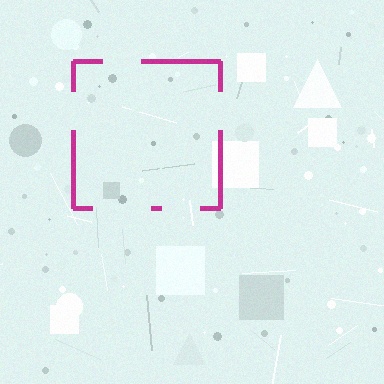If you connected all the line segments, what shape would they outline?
They would outline a square.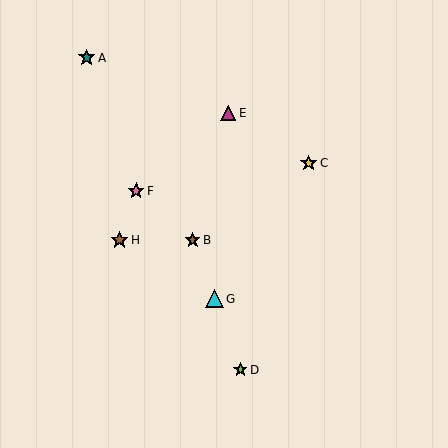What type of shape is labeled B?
Shape B is a brown star.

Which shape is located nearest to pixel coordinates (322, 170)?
The yellow star (labeled C) at (309, 163) is nearest to that location.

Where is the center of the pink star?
The center of the pink star is at (136, 191).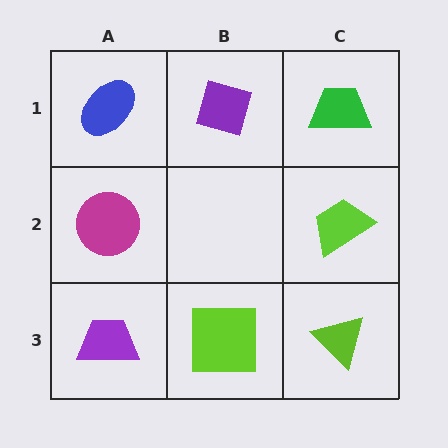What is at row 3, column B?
A lime square.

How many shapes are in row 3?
3 shapes.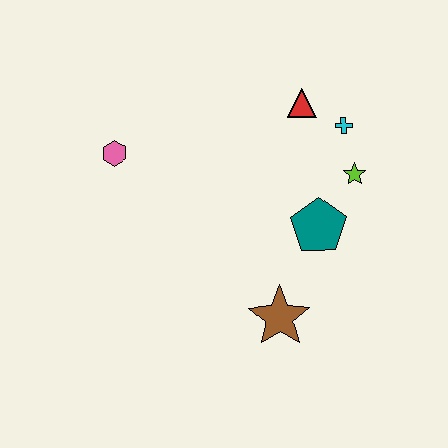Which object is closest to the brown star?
The teal pentagon is closest to the brown star.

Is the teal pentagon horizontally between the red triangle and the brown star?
No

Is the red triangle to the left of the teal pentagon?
Yes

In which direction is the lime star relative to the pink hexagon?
The lime star is to the right of the pink hexagon.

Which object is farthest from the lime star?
The pink hexagon is farthest from the lime star.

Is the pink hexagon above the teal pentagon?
Yes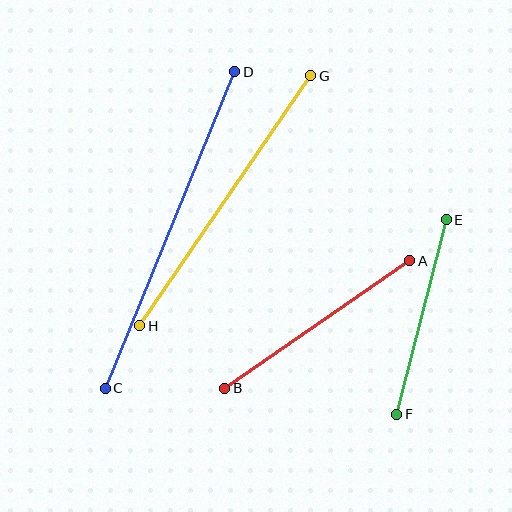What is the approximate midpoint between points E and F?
The midpoint is at approximately (422, 317) pixels.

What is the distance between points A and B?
The distance is approximately 225 pixels.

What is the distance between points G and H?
The distance is approximately 303 pixels.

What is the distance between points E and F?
The distance is approximately 201 pixels.